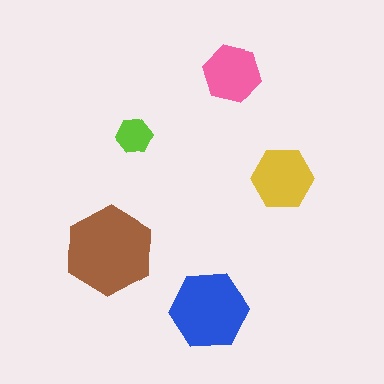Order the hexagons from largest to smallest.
the brown one, the blue one, the yellow one, the pink one, the lime one.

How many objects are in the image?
There are 5 objects in the image.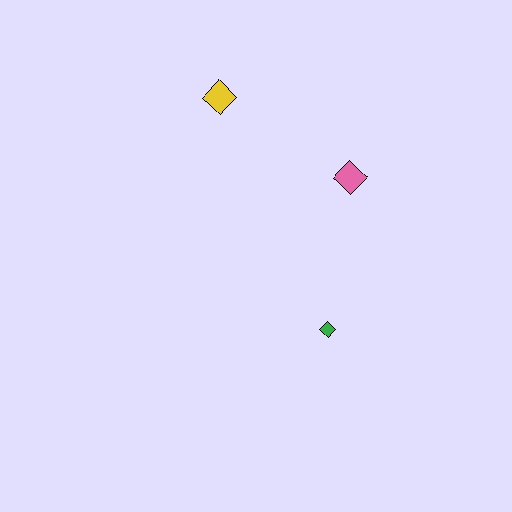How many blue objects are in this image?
There are no blue objects.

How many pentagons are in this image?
There are no pentagons.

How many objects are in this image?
There are 3 objects.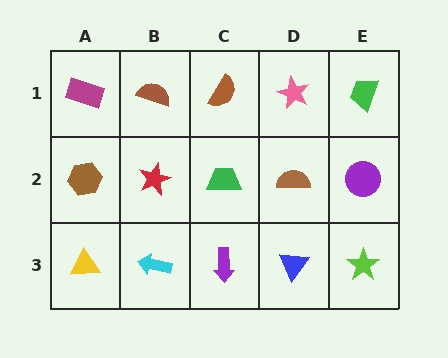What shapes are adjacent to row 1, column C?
A green trapezoid (row 2, column C), a brown semicircle (row 1, column B), a pink star (row 1, column D).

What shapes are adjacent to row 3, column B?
A red star (row 2, column B), a yellow triangle (row 3, column A), a purple arrow (row 3, column C).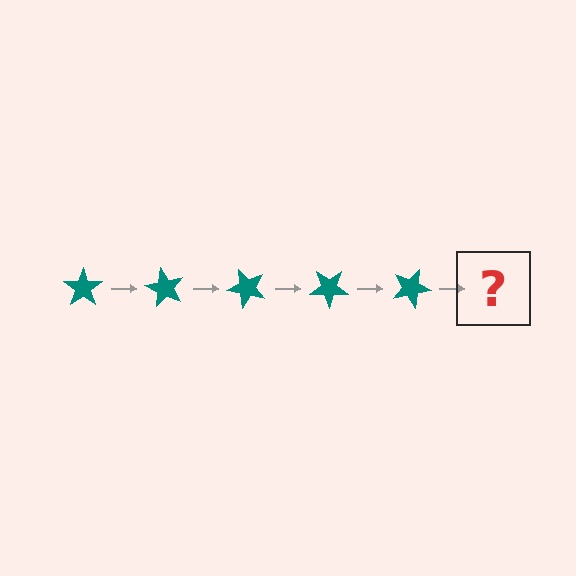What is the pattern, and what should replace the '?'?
The pattern is that the star rotates 60 degrees each step. The '?' should be a teal star rotated 300 degrees.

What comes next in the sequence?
The next element should be a teal star rotated 300 degrees.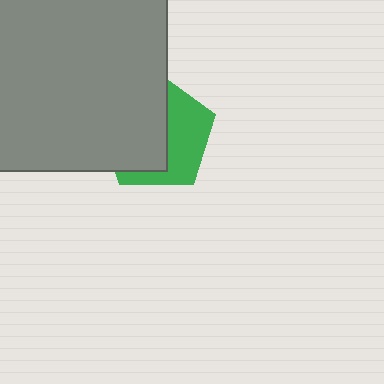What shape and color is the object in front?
The object in front is a gray square.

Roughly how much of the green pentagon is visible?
A small part of it is visible (roughly 44%).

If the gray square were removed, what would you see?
You would see the complete green pentagon.